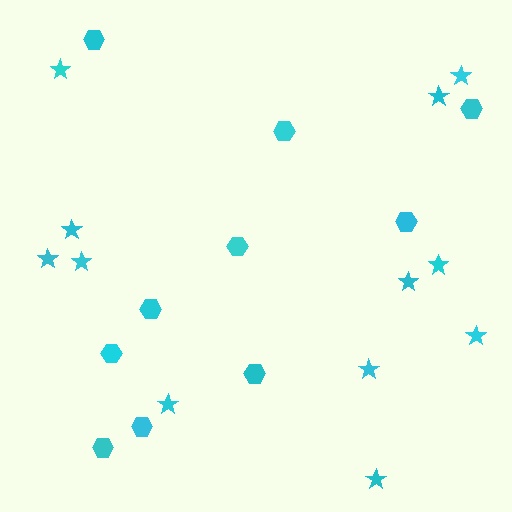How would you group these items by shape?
There are 2 groups: one group of stars (12) and one group of hexagons (10).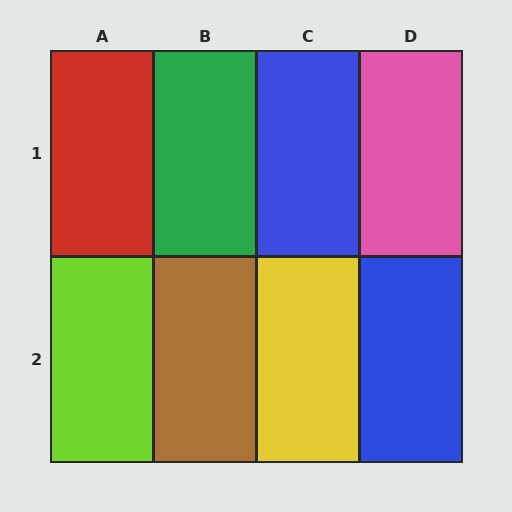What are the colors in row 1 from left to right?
Red, green, blue, pink.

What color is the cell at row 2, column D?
Blue.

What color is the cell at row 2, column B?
Brown.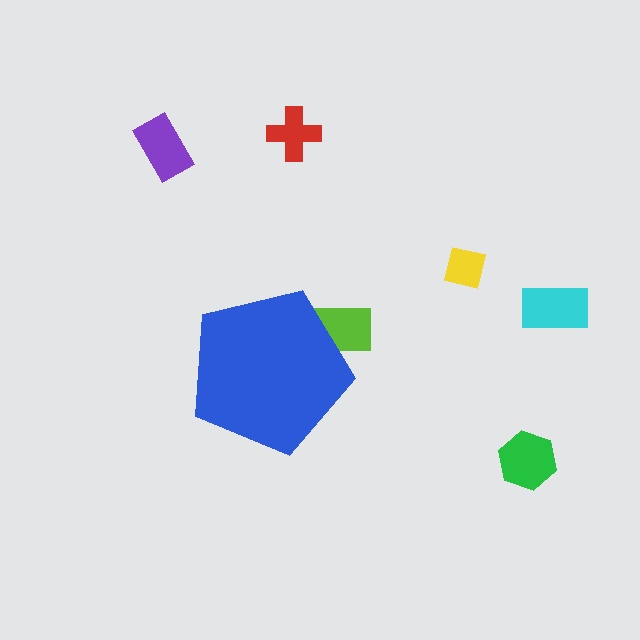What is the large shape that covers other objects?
A blue pentagon.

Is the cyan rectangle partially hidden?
No, the cyan rectangle is fully visible.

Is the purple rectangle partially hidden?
No, the purple rectangle is fully visible.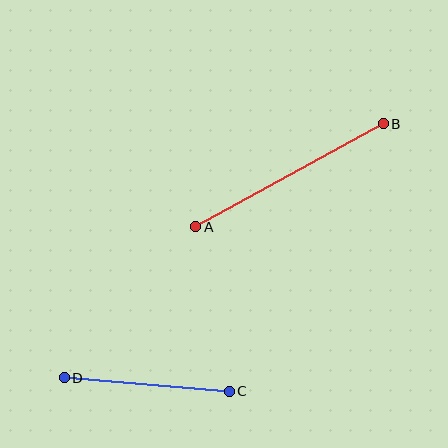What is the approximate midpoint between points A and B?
The midpoint is at approximately (290, 175) pixels.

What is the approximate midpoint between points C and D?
The midpoint is at approximately (147, 385) pixels.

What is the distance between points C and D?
The distance is approximately 166 pixels.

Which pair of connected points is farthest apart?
Points A and B are farthest apart.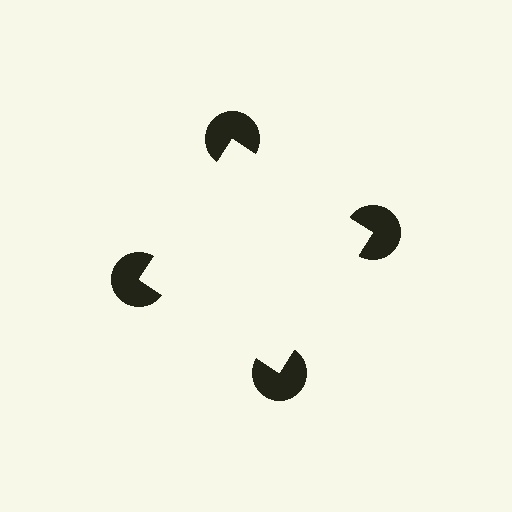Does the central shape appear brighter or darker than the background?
It typically appears slightly brighter than the background, even though no actual brightness change is drawn.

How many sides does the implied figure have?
4 sides.